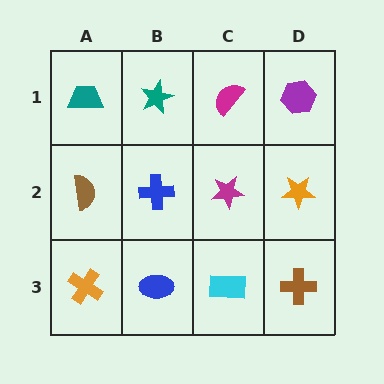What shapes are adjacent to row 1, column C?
A magenta star (row 2, column C), a teal star (row 1, column B), a purple hexagon (row 1, column D).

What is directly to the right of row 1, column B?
A magenta semicircle.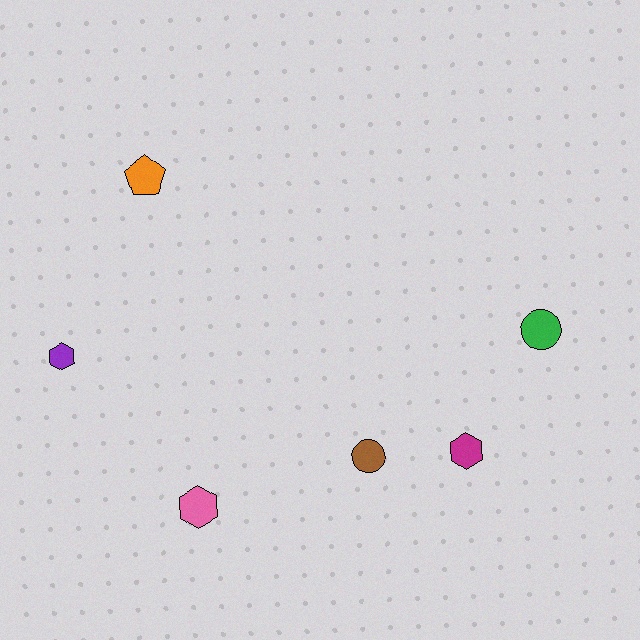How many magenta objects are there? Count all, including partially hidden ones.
There is 1 magenta object.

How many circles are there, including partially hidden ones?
There are 2 circles.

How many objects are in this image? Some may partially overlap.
There are 6 objects.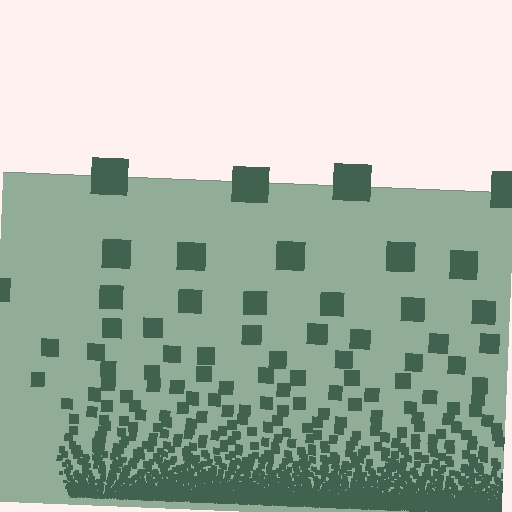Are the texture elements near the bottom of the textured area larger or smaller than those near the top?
Smaller. The gradient is inverted — elements near the bottom are smaller and denser.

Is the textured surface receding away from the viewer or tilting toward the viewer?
The surface appears to tilt toward the viewer. Texture elements get larger and sparser toward the top.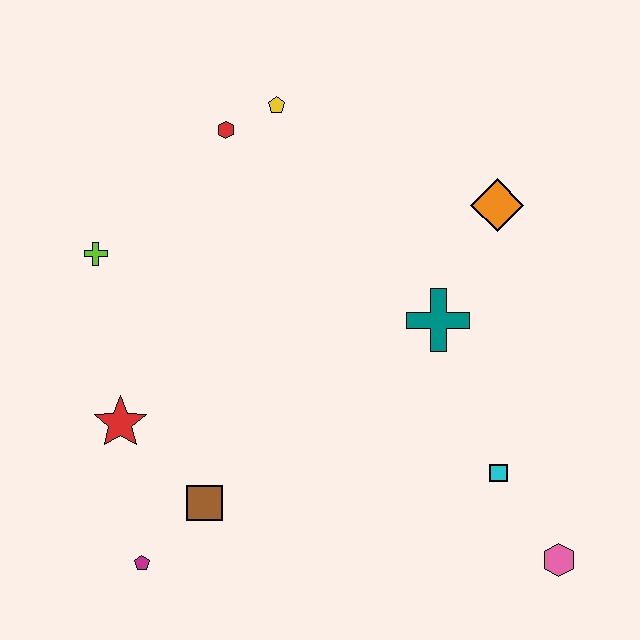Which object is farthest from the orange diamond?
The magenta pentagon is farthest from the orange diamond.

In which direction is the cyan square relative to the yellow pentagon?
The cyan square is below the yellow pentagon.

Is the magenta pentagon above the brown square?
No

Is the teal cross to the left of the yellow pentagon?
No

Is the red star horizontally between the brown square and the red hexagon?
No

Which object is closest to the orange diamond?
The teal cross is closest to the orange diamond.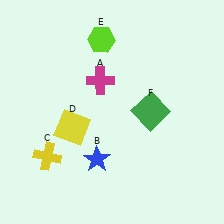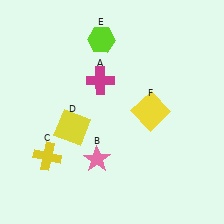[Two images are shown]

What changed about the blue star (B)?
In Image 1, B is blue. In Image 2, it changed to pink.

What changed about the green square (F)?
In Image 1, F is green. In Image 2, it changed to yellow.